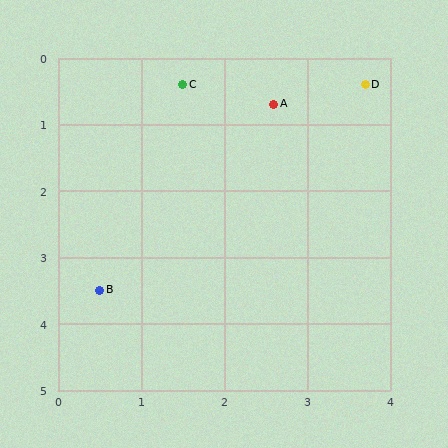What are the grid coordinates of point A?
Point A is at approximately (2.6, 0.7).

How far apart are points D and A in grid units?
Points D and A are about 1.1 grid units apart.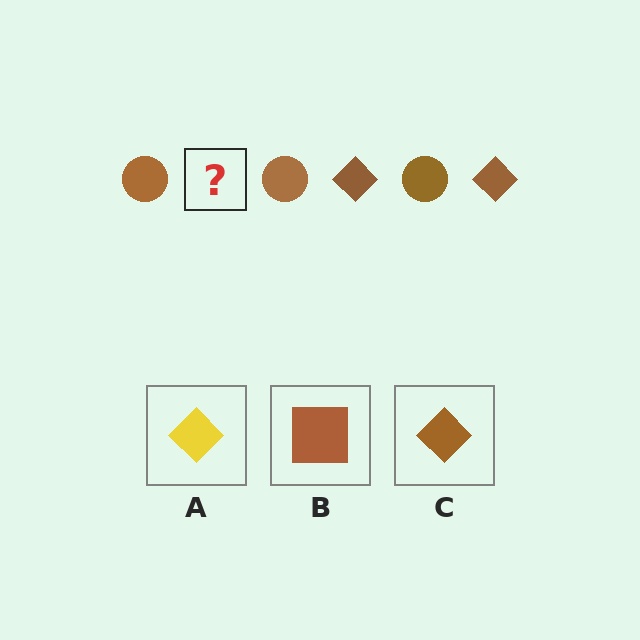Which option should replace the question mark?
Option C.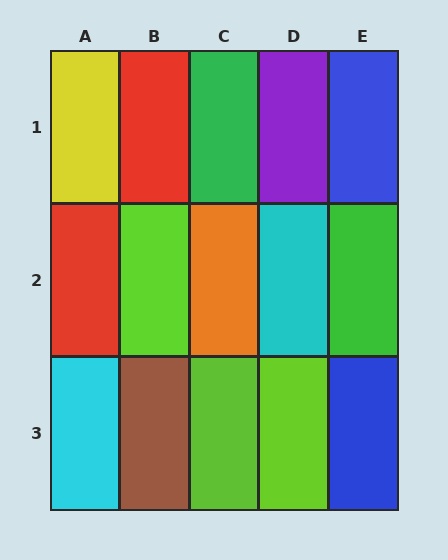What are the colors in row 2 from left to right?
Red, lime, orange, cyan, green.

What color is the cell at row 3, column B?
Brown.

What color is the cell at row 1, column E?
Blue.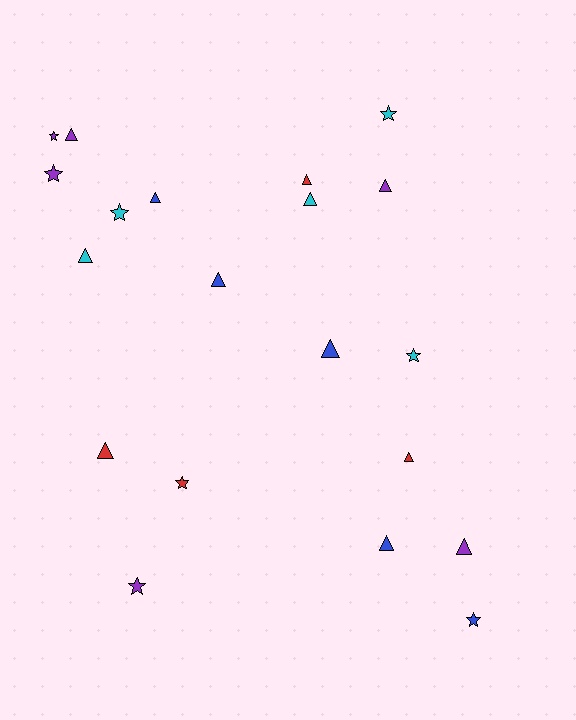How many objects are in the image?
There are 20 objects.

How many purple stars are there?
There are 3 purple stars.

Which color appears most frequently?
Purple, with 6 objects.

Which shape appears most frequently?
Triangle, with 12 objects.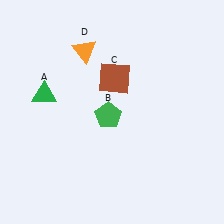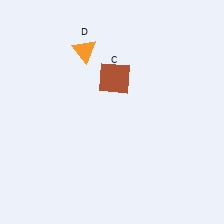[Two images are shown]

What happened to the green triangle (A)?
The green triangle (A) was removed in Image 2. It was in the top-left area of Image 1.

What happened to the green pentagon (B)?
The green pentagon (B) was removed in Image 2. It was in the bottom-left area of Image 1.